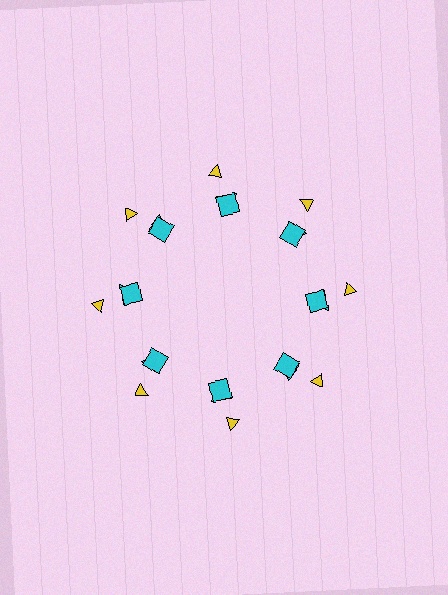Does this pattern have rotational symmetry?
Yes, this pattern has 8-fold rotational symmetry. It looks the same after rotating 45 degrees around the center.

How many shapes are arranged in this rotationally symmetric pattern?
There are 24 shapes, arranged in 8 groups of 3.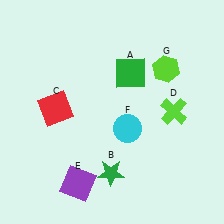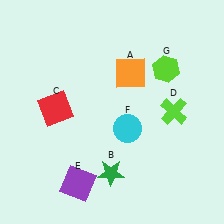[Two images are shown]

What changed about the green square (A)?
In Image 1, A is green. In Image 2, it changed to orange.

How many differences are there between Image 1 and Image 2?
There is 1 difference between the two images.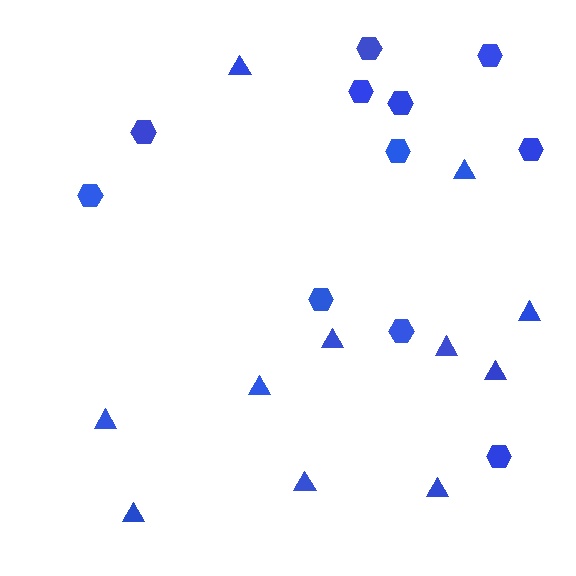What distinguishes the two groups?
There are 2 groups: one group of triangles (11) and one group of hexagons (11).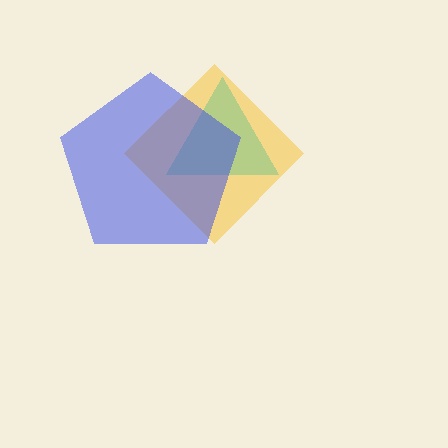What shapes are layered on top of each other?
The layered shapes are: a cyan triangle, a yellow diamond, a blue pentagon.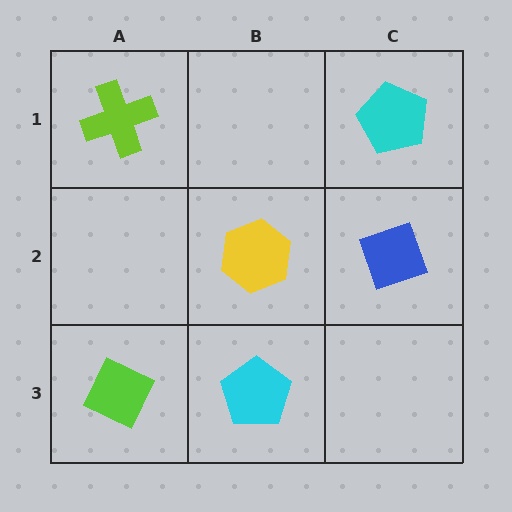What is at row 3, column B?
A cyan pentagon.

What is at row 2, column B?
A yellow hexagon.